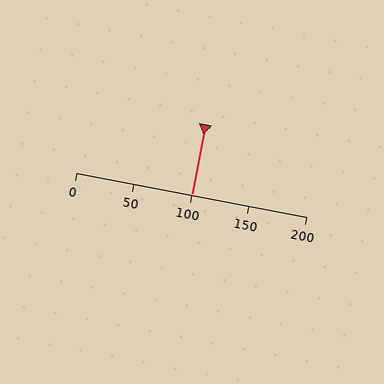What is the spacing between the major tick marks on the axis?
The major ticks are spaced 50 apart.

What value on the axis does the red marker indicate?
The marker indicates approximately 100.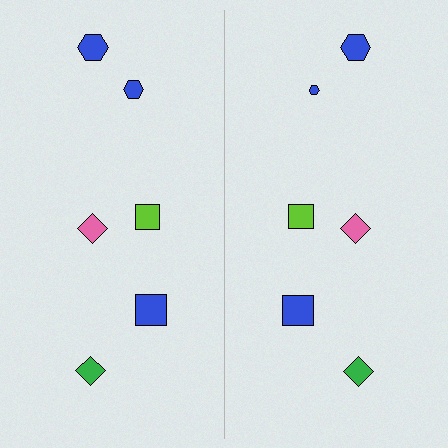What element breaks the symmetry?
The blue hexagon on the right side has a different size than its mirror counterpart.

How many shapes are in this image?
There are 12 shapes in this image.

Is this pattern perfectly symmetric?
No, the pattern is not perfectly symmetric. The blue hexagon on the right side has a different size than its mirror counterpart.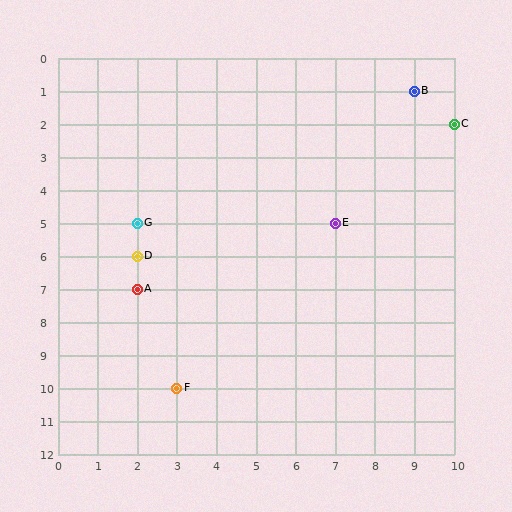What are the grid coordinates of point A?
Point A is at grid coordinates (2, 7).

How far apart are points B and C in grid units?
Points B and C are 1 column and 1 row apart (about 1.4 grid units diagonally).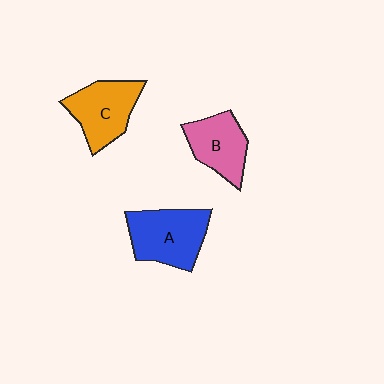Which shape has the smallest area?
Shape B (pink).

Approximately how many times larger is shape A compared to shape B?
Approximately 1.3 times.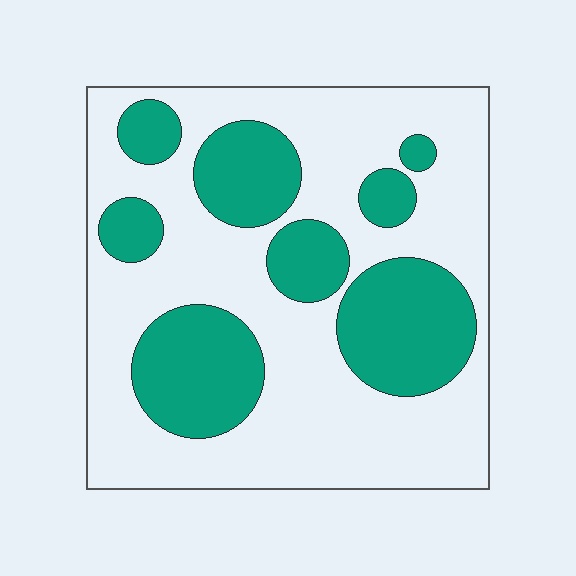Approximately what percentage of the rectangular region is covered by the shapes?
Approximately 35%.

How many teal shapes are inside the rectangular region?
8.